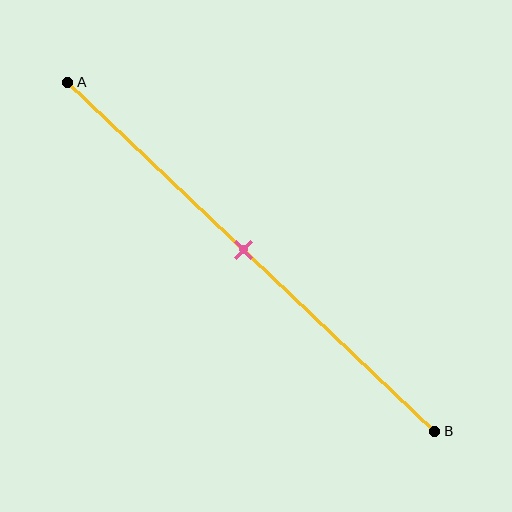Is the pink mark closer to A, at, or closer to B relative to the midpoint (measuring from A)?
The pink mark is approximately at the midpoint of segment AB.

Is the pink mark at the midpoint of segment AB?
Yes, the mark is approximately at the midpoint.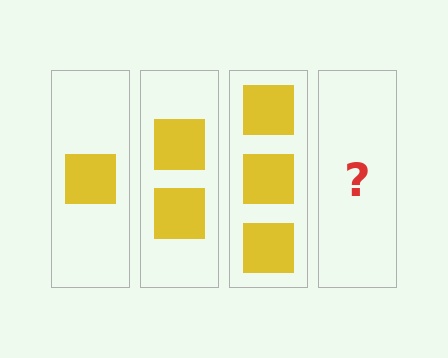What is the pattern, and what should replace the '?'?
The pattern is that each step adds one more square. The '?' should be 4 squares.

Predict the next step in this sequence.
The next step is 4 squares.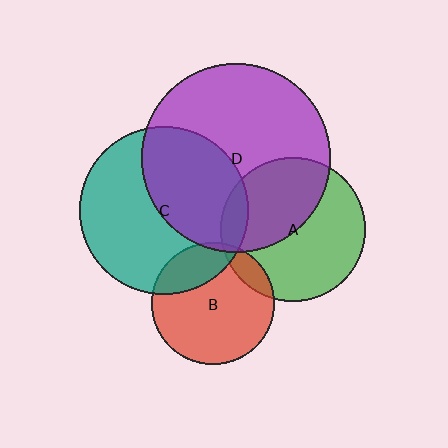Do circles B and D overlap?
Yes.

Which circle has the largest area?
Circle D (purple).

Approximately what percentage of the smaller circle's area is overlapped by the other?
Approximately 5%.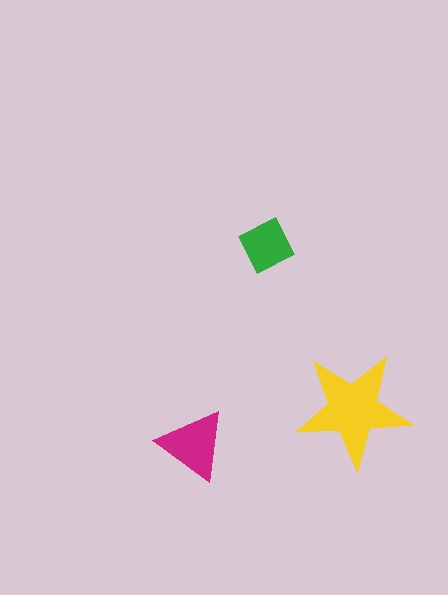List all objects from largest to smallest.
The yellow star, the magenta triangle, the green square.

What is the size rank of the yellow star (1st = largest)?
1st.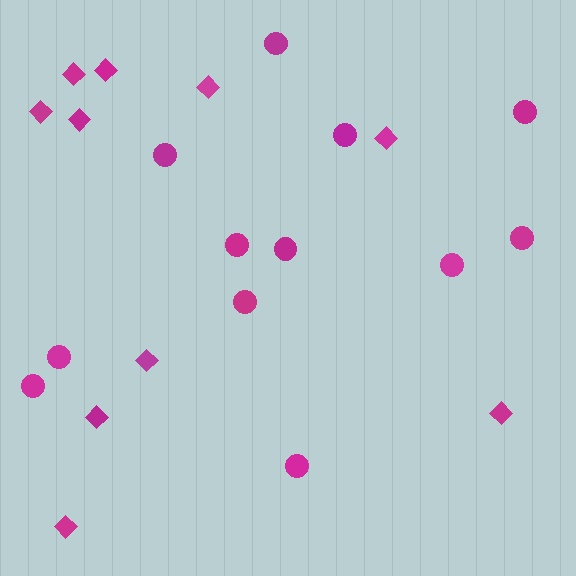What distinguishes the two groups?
There are 2 groups: one group of diamonds (10) and one group of circles (12).